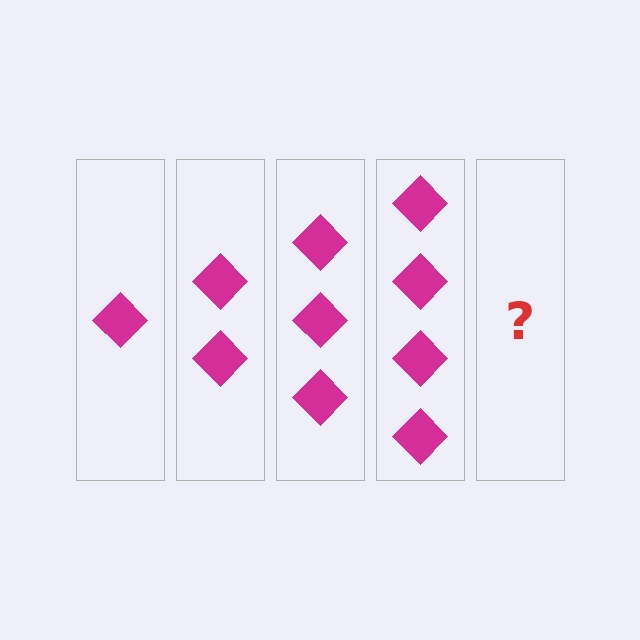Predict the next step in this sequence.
The next step is 5 diamonds.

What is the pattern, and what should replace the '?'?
The pattern is that each step adds one more diamond. The '?' should be 5 diamonds.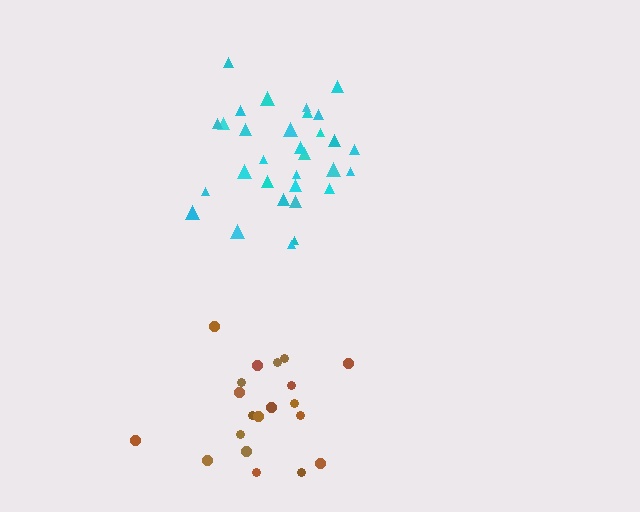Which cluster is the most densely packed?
Cyan.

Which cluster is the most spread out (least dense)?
Brown.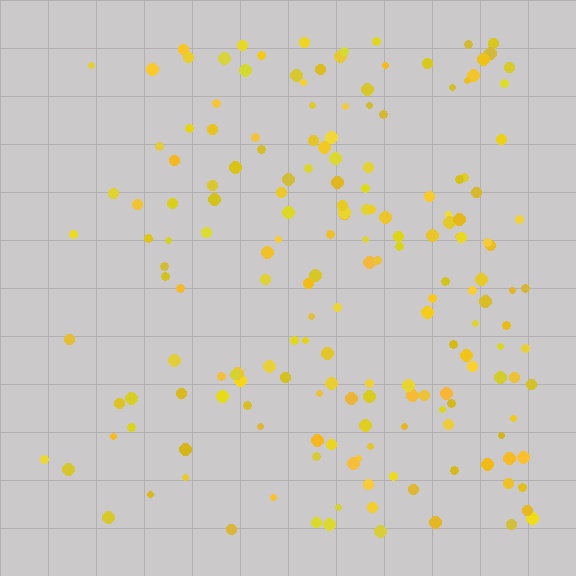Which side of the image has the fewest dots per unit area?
The left.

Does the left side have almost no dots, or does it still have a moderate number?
Still a moderate number, just noticeably fewer than the right.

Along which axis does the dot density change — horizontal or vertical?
Horizontal.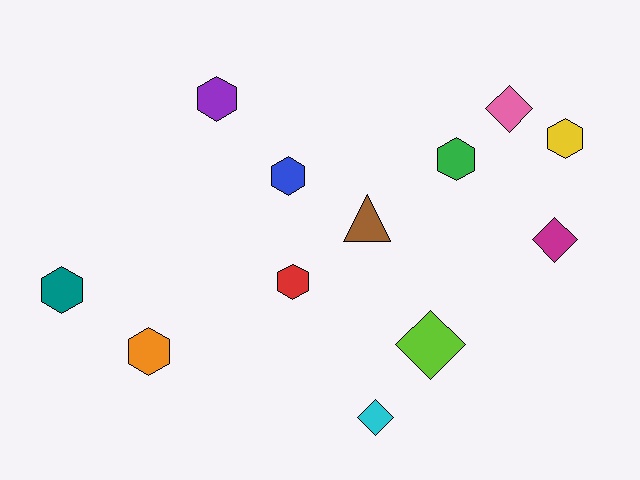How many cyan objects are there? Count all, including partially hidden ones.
There is 1 cyan object.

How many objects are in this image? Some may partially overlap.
There are 12 objects.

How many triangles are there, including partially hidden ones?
There is 1 triangle.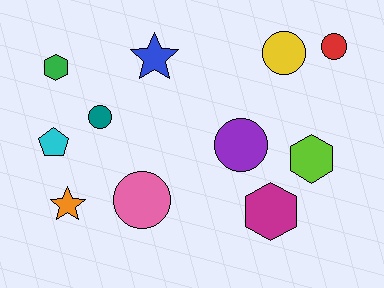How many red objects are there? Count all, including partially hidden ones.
There is 1 red object.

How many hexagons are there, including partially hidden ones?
There are 3 hexagons.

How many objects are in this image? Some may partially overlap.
There are 11 objects.